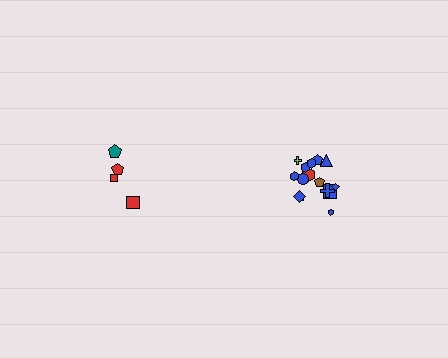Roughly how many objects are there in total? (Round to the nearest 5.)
Roughly 20 objects in total.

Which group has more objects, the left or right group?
The right group.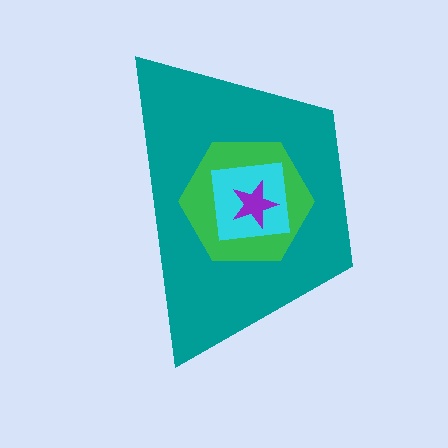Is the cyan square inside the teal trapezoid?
Yes.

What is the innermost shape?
The purple star.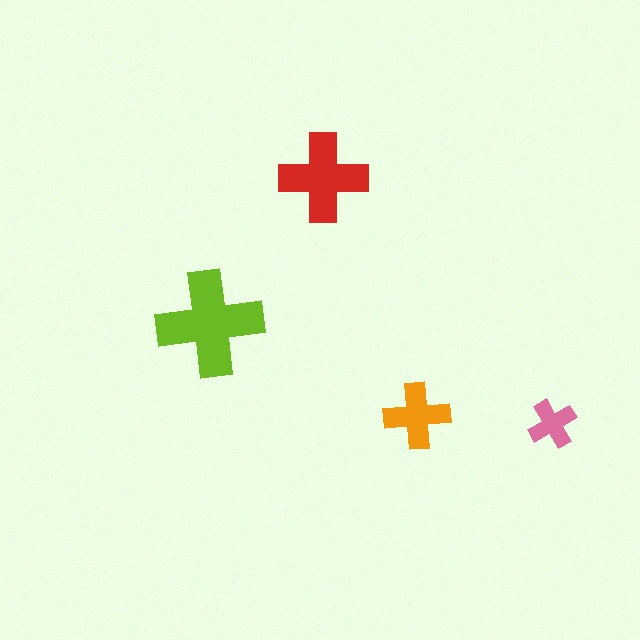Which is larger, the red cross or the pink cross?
The red one.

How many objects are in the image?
There are 4 objects in the image.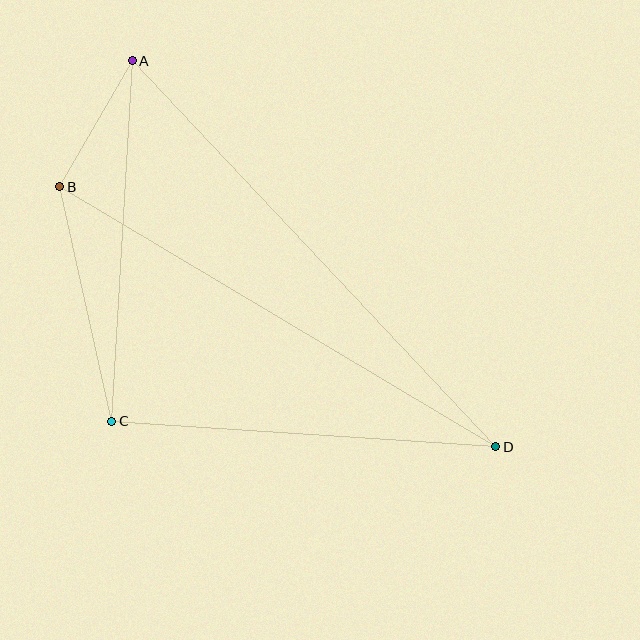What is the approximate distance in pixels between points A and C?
The distance between A and C is approximately 361 pixels.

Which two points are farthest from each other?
Points A and D are farthest from each other.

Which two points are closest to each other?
Points A and B are closest to each other.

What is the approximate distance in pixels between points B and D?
The distance between B and D is approximately 508 pixels.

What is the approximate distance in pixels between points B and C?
The distance between B and C is approximately 240 pixels.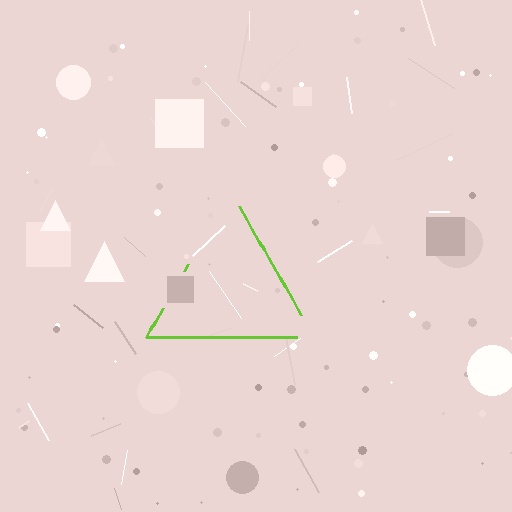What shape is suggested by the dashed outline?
The dashed outline suggests a triangle.